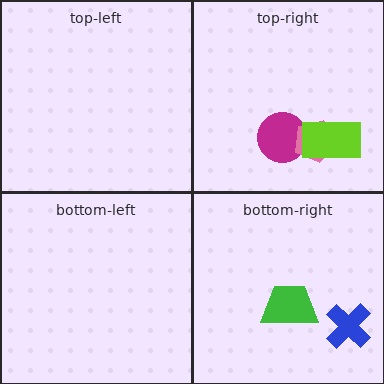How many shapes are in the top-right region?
3.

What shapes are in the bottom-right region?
The blue cross, the green trapezoid.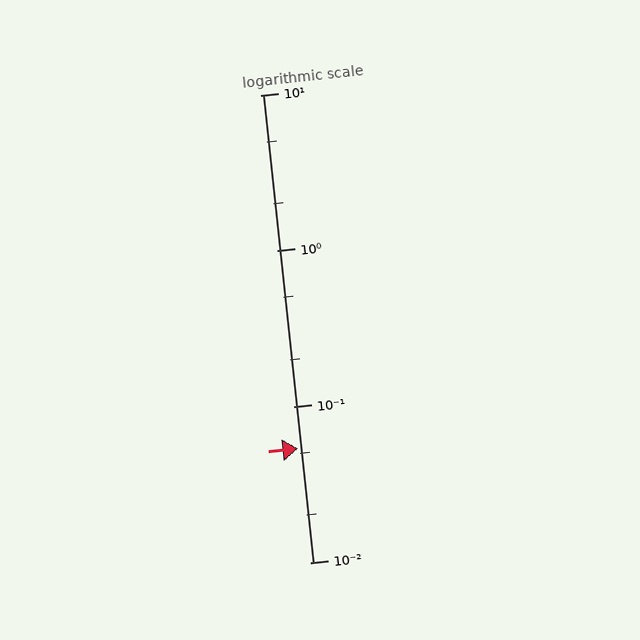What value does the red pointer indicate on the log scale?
The pointer indicates approximately 0.054.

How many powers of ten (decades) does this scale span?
The scale spans 3 decades, from 0.01 to 10.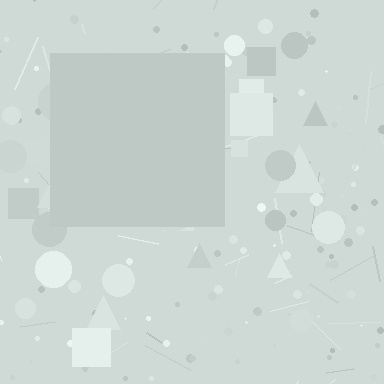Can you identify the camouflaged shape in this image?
The camouflaged shape is a square.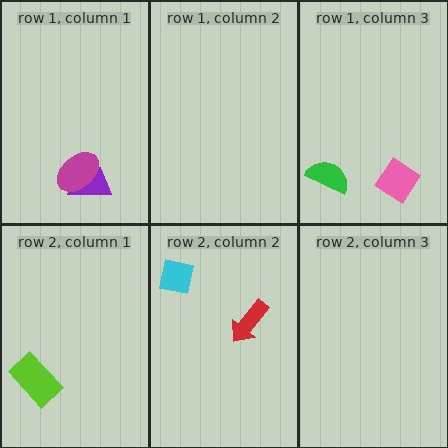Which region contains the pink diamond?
The row 1, column 3 region.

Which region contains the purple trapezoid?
The row 1, column 1 region.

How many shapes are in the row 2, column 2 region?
2.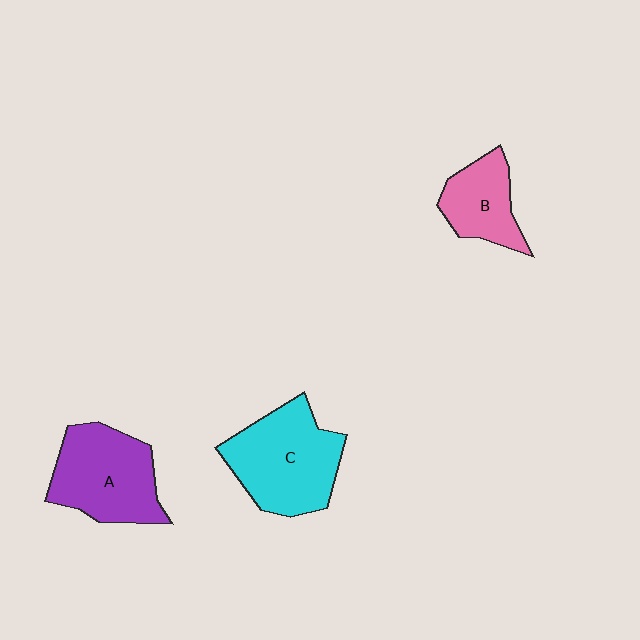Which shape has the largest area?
Shape C (cyan).